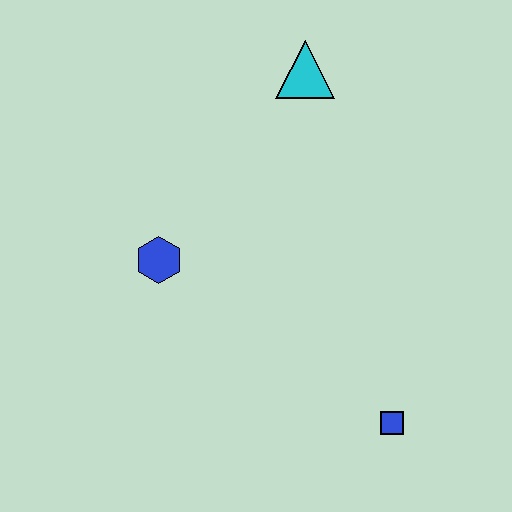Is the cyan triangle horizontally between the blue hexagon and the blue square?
Yes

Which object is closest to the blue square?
The blue hexagon is closest to the blue square.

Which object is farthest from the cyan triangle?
The blue square is farthest from the cyan triangle.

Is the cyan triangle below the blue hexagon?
No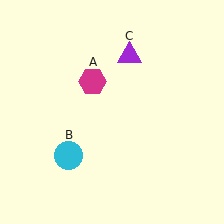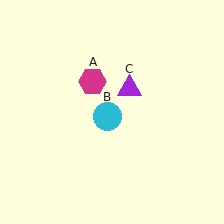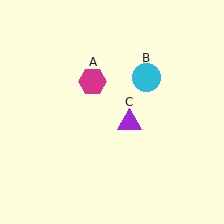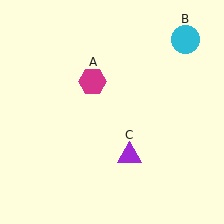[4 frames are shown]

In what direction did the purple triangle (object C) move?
The purple triangle (object C) moved down.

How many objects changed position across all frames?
2 objects changed position: cyan circle (object B), purple triangle (object C).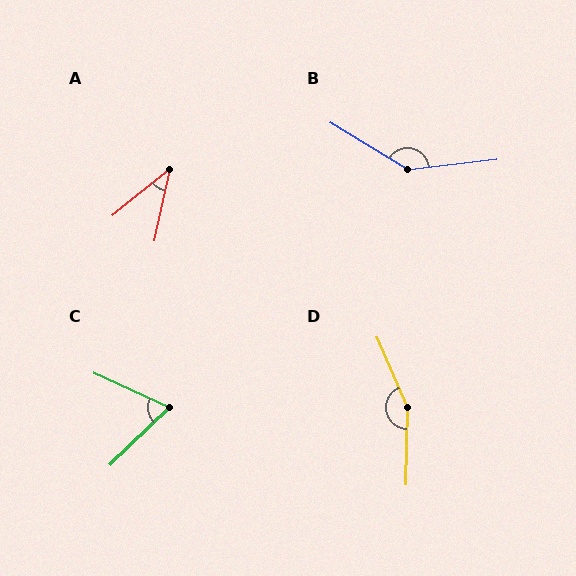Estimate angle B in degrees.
Approximately 142 degrees.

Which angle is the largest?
D, at approximately 156 degrees.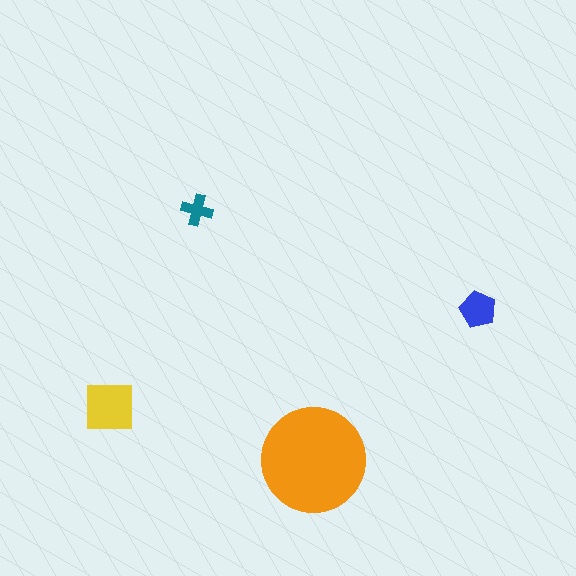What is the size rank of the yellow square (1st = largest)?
2nd.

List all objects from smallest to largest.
The teal cross, the blue pentagon, the yellow square, the orange circle.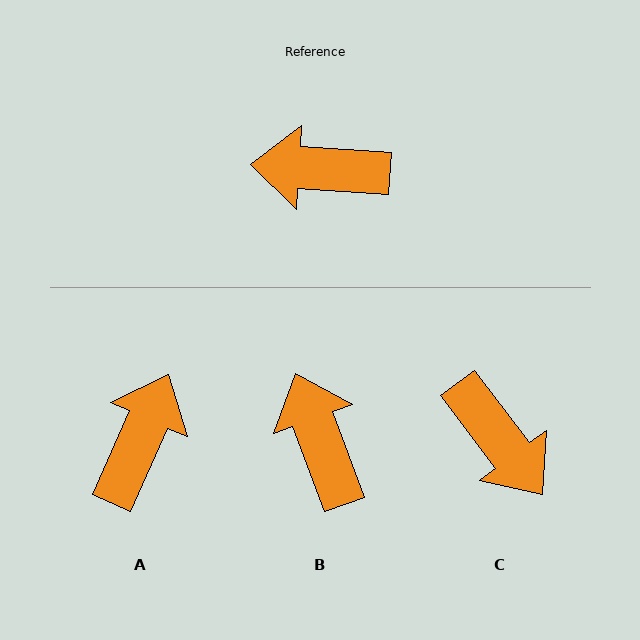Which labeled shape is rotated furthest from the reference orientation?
C, about 131 degrees away.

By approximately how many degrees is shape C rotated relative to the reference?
Approximately 131 degrees counter-clockwise.